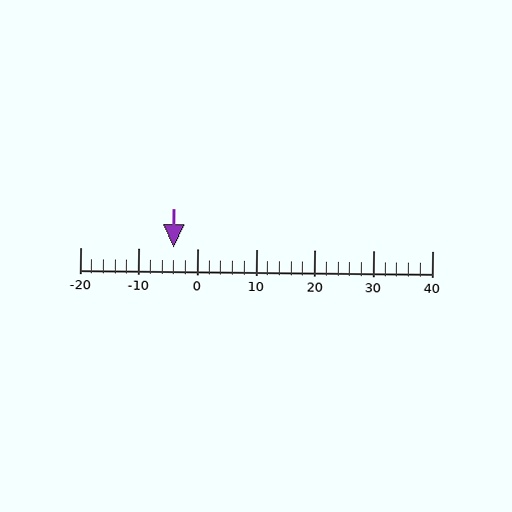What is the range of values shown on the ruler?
The ruler shows values from -20 to 40.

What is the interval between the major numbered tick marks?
The major tick marks are spaced 10 units apart.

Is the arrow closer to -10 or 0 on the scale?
The arrow is closer to 0.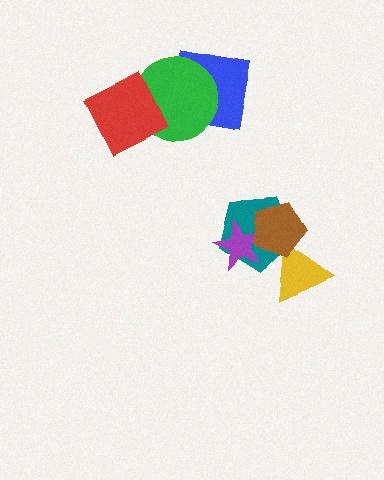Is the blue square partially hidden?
Yes, it is partially covered by another shape.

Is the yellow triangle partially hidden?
Yes, it is partially covered by another shape.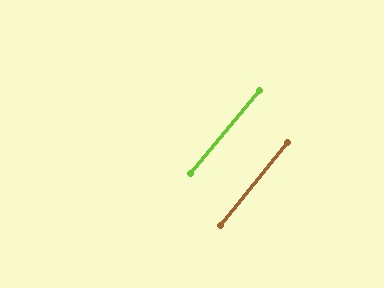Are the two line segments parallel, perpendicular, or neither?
Parallel — their directions differ by only 1.0°.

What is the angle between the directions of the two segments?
Approximately 1 degree.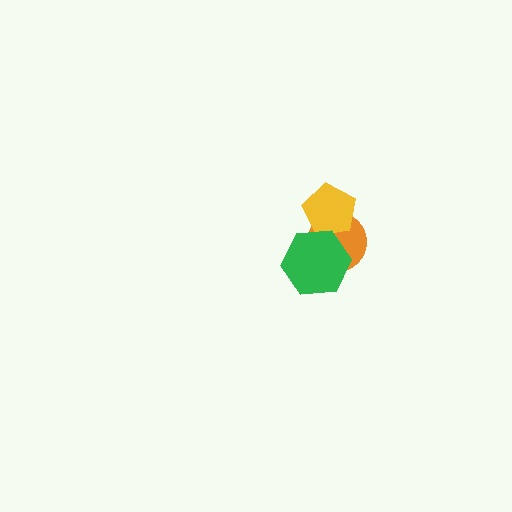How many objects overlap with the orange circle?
2 objects overlap with the orange circle.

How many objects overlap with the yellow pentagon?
2 objects overlap with the yellow pentagon.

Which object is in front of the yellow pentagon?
The green hexagon is in front of the yellow pentagon.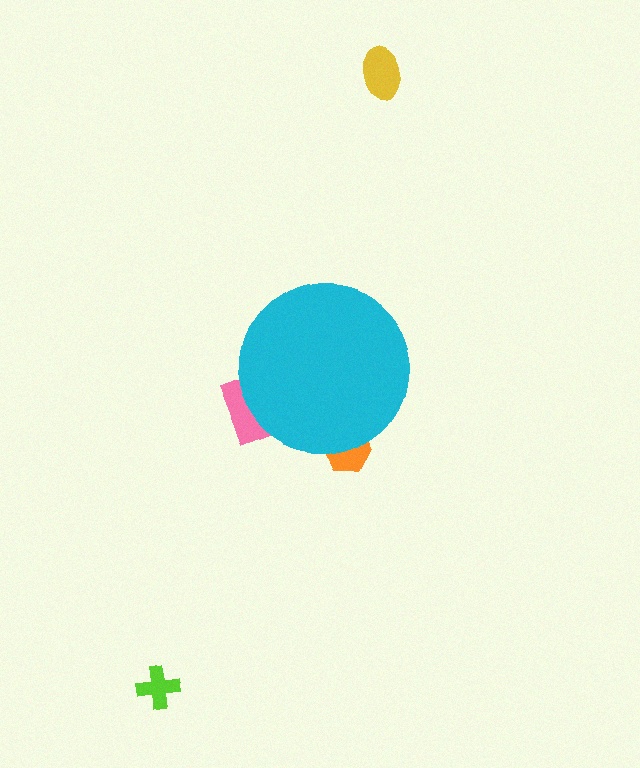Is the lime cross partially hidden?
No, the lime cross is fully visible.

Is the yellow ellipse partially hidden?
No, the yellow ellipse is fully visible.